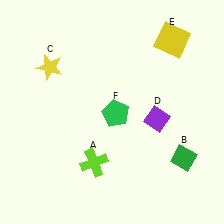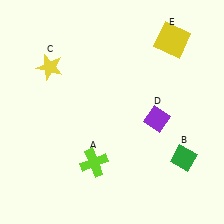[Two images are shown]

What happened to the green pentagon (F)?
The green pentagon (F) was removed in Image 2. It was in the bottom-right area of Image 1.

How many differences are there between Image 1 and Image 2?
There is 1 difference between the two images.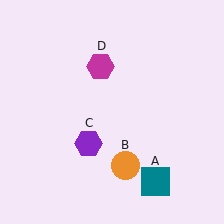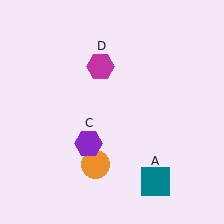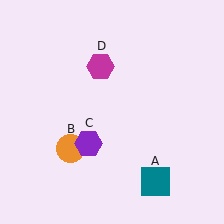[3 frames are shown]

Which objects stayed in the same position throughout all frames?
Teal square (object A) and purple hexagon (object C) and magenta hexagon (object D) remained stationary.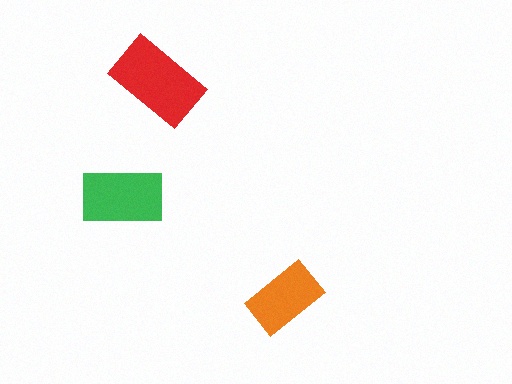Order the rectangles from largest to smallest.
the red one, the green one, the orange one.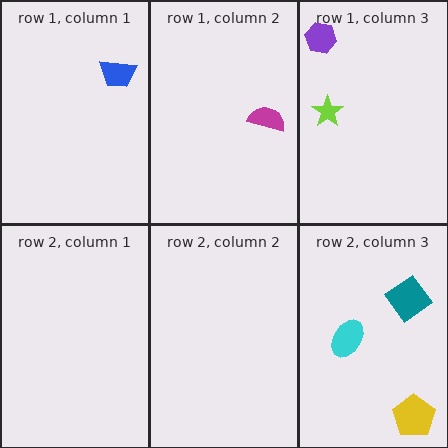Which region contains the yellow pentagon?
The row 2, column 3 region.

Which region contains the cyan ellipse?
The row 2, column 3 region.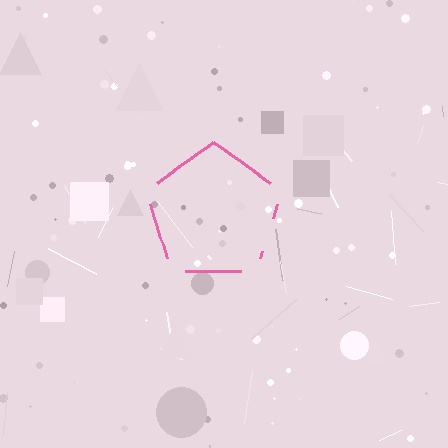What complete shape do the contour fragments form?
The contour fragments form a pentagon.